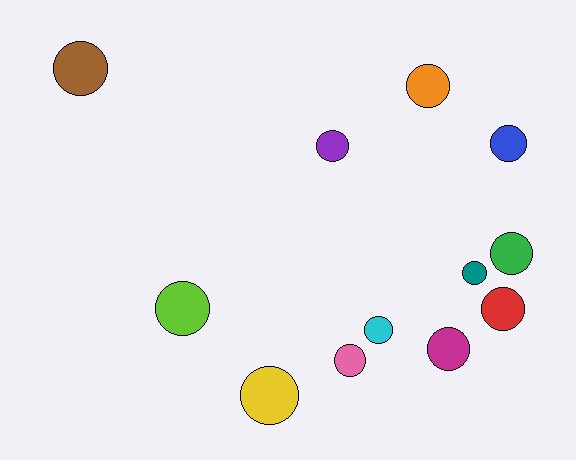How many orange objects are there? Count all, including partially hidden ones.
There is 1 orange object.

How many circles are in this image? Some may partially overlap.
There are 12 circles.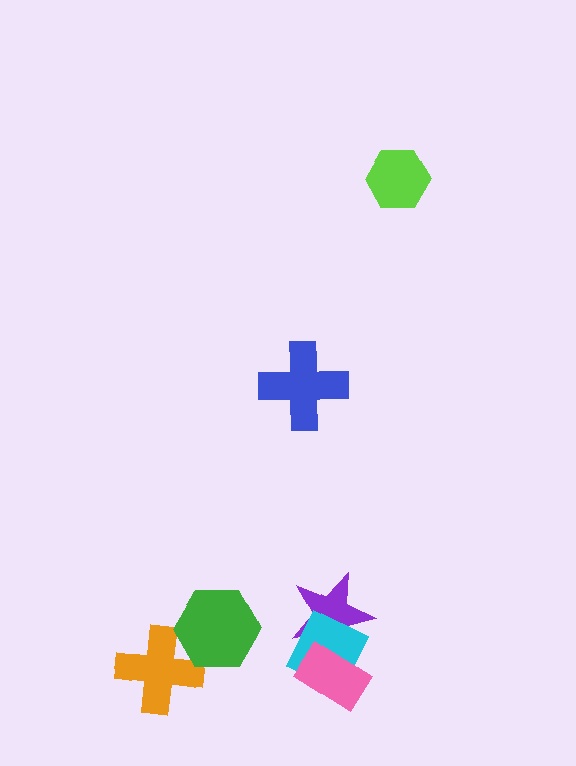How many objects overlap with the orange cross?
1 object overlaps with the orange cross.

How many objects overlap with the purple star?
2 objects overlap with the purple star.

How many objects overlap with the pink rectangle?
2 objects overlap with the pink rectangle.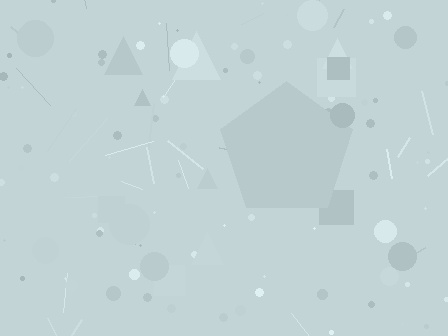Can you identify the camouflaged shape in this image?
The camouflaged shape is a pentagon.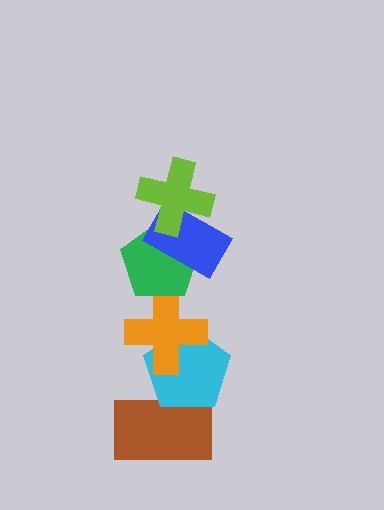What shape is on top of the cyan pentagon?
The orange cross is on top of the cyan pentagon.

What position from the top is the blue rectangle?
The blue rectangle is 2nd from the top.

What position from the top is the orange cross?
The orange cross is 4th from the top.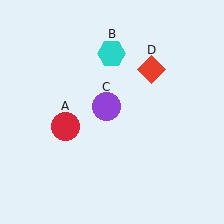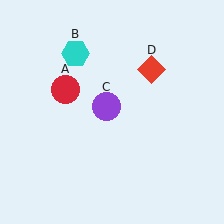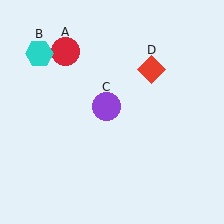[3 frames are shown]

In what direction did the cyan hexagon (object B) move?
The cyan hexagon (object B) moved left.